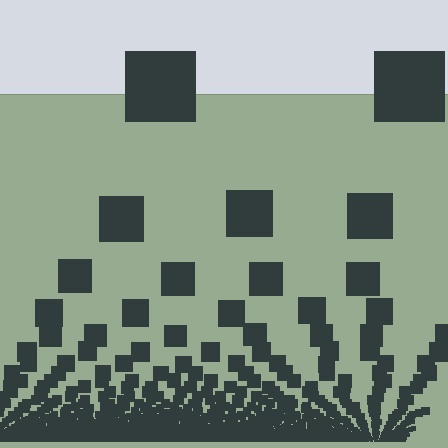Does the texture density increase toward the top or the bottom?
Density increases toward the bottom.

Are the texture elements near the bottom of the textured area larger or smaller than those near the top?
Smaller. The gradient is inverted — elements near the bottom are smaller and denser.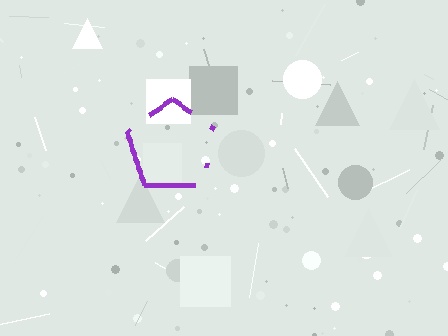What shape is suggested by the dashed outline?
The dashed outline suggests a pentagon.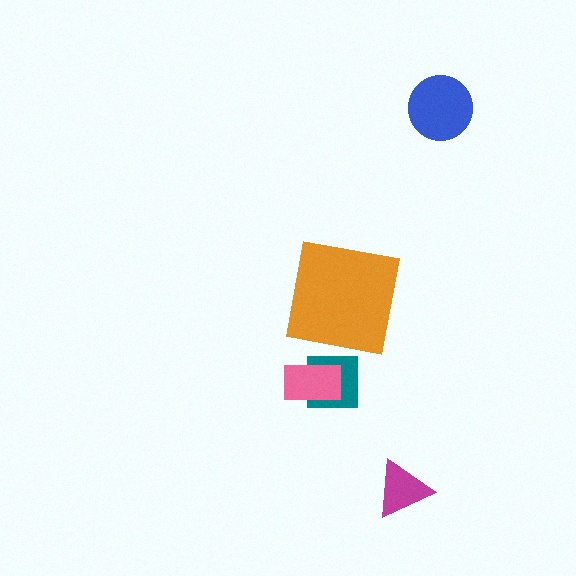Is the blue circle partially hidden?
No, no other shape covers it.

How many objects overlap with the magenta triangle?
0 objects overlap with the magenta triangle.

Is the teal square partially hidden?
Yes, it is partially covered by another shape.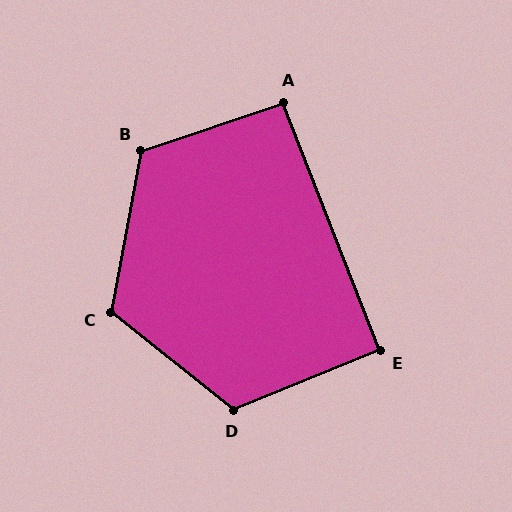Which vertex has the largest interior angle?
B, at approximately 119 degrees.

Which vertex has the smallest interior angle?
E, at approximately 91 degrees.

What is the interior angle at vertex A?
Approximately 93 degrees (approximately right).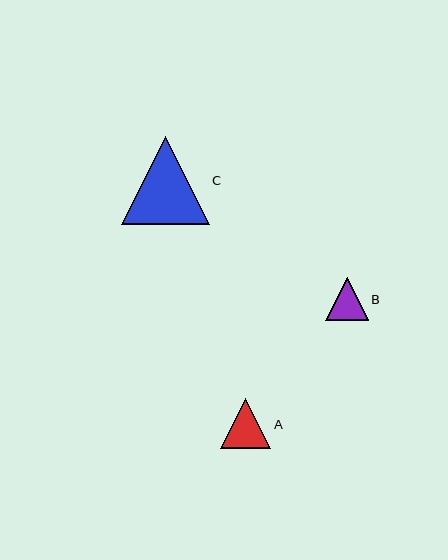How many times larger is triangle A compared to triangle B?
Triangle A is approximately 1.2 times the size of triangle B.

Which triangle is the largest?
Triangle C is the largest with a size of approximately 88 pixels.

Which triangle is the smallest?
Triangle B is the smallest with a size of approximately 42 pixels.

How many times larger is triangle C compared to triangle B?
Triangle C is approximately 2.1 times the size of triangle B.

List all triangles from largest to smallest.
From largest to smallest: C, A, B.